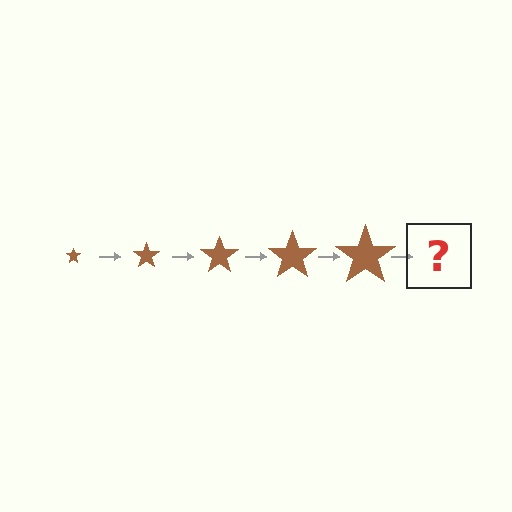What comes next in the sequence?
The next element should be a brown star, larger than the previous one.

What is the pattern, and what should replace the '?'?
The pattern is that the star gets progressively larger each step. The '?' should be a brown star, larger than the previous one.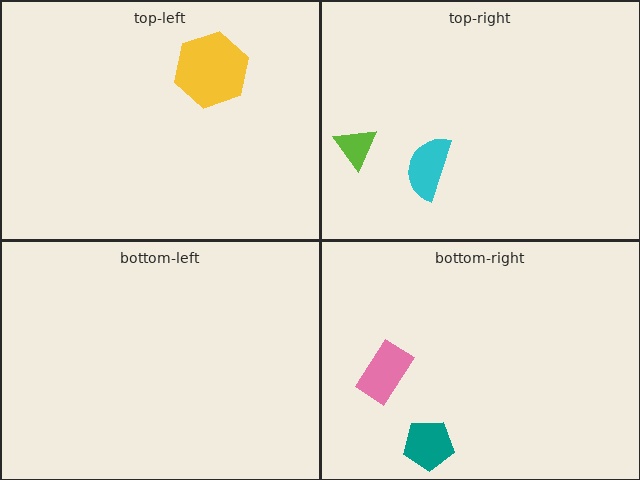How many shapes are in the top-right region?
2.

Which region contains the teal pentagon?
The bottom-right region.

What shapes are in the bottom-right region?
The pink rectangle, the teal pentagon.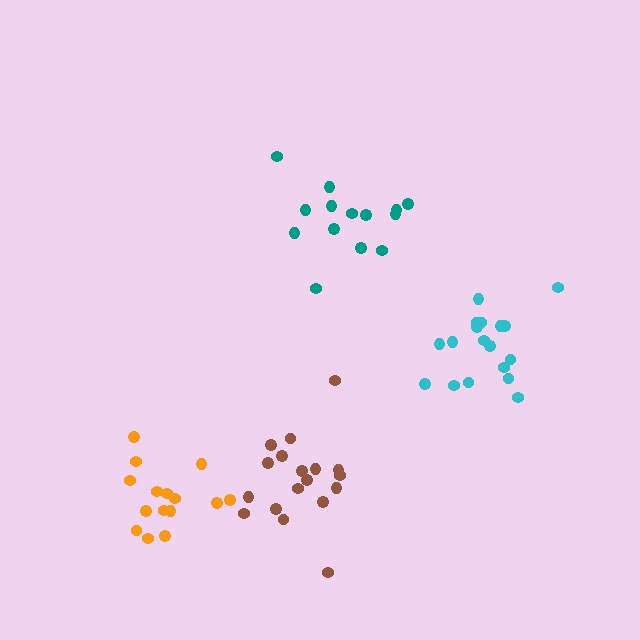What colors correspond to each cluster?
The clusters are colored: orange, cyan, teal, brown.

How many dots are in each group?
Group 1: 15 dots, Group 2: 18 dots, Group 3: 14 dots, Group 4: 18 dots (65 total).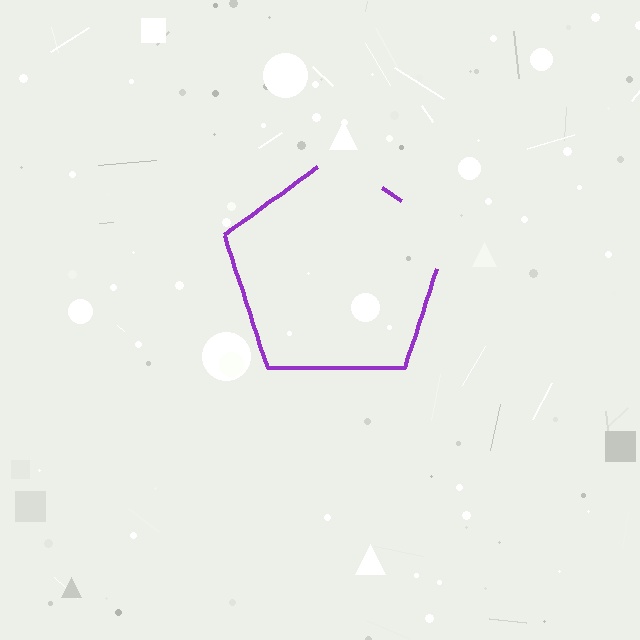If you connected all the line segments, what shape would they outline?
They would outline a pentagon.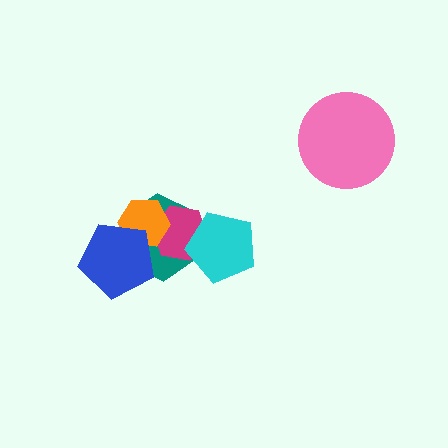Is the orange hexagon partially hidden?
Yes, it is partially covered by another shape.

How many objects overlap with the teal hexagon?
4 objects overlap with the teal hexagon.